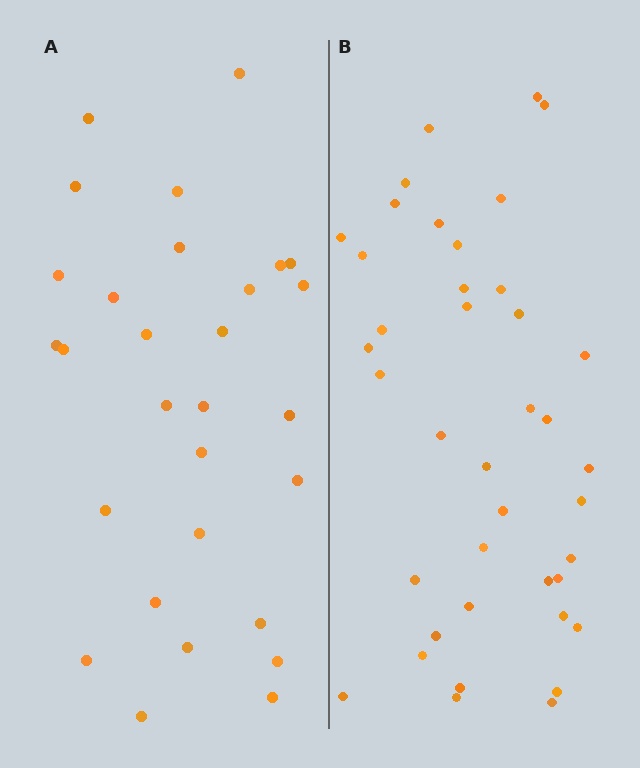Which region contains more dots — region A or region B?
Region B (the right region) has more dots.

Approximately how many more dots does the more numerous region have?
Region B has roughly 12 or so more dots than region A.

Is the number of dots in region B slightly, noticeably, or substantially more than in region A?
Region B has noticeably more, but not dramatically so. The ratio is roughly 1.4 to 1.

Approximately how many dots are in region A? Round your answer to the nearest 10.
About 30 dots. (The exact count is 29, which rounds to 30.)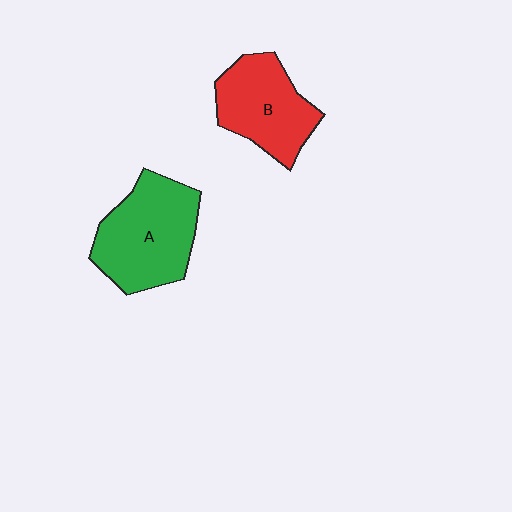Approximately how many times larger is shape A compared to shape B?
Approximately 1.2 times.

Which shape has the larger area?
Shape A (green).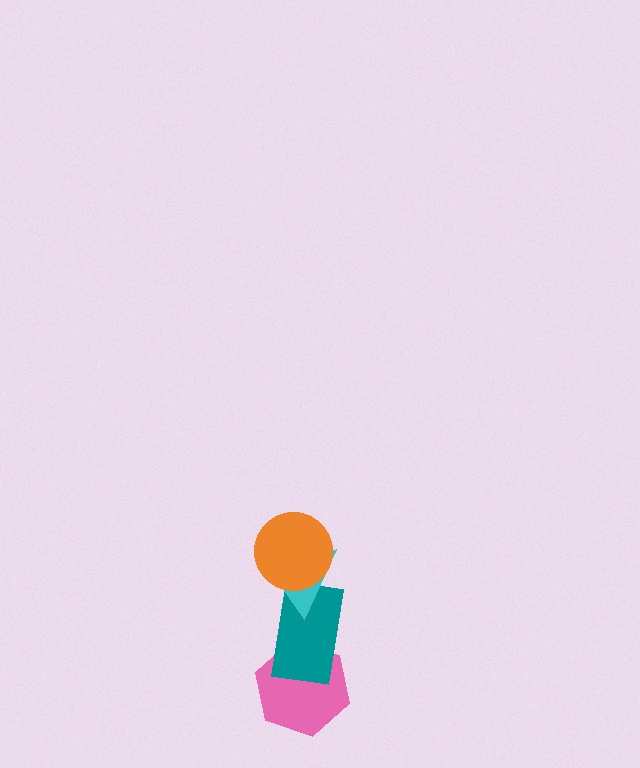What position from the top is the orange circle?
The orange circle is 1st from the top.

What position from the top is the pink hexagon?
The pink hexagon is 4th from the top.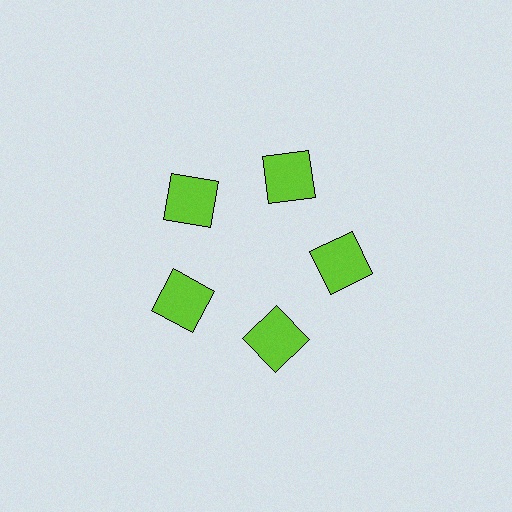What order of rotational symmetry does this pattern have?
This pattern has 5-fold rotational symmetry.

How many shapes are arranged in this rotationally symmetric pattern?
There are 5 shapes, arranged in 5 groups of 1.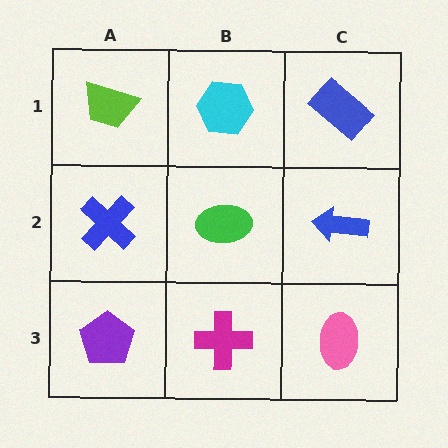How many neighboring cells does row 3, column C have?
2.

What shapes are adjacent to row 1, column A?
A blue cross (row 2, column A), a cyan hexagon (row 1, column B).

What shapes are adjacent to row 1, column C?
A blue arrow (row 2, column C), a cyan hexagon (row 1, column B).